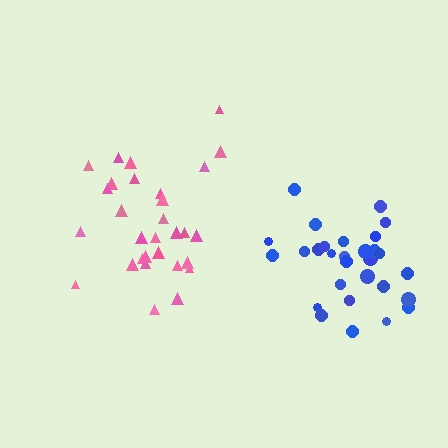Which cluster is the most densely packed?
Blue.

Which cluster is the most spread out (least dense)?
Pink.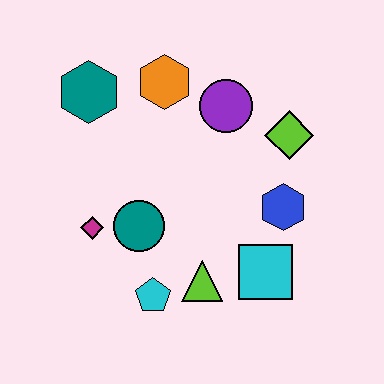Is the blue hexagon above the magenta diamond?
Yes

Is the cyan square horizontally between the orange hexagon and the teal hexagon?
No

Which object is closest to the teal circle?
The magenta diamond is closest to the teal circle.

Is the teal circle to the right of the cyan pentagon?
No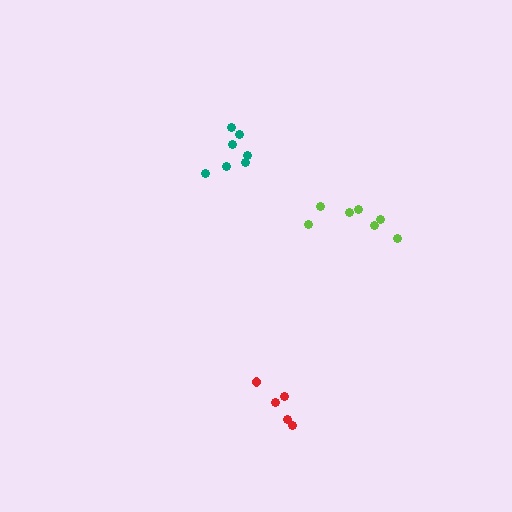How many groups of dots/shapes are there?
There are 3 groups.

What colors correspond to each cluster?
The clusters are colored: lime, red, teal.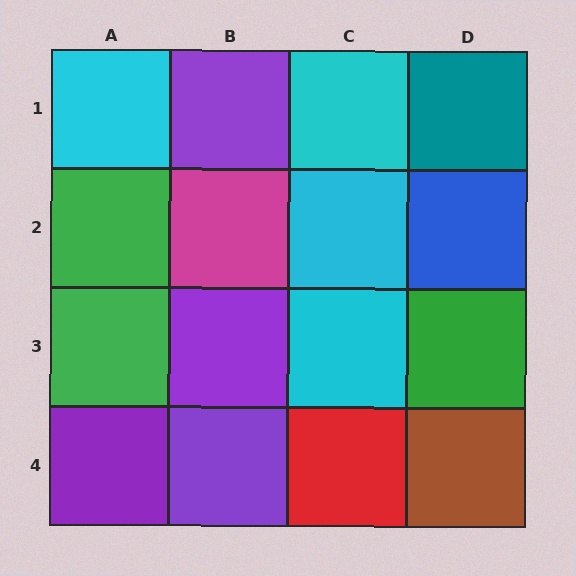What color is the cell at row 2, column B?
Magenta.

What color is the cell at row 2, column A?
Green.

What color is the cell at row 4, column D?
Brown.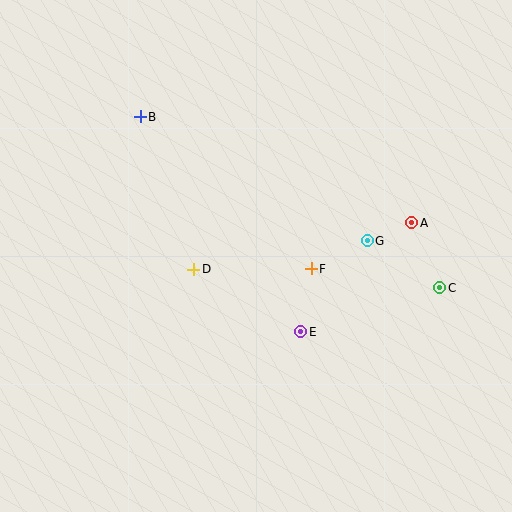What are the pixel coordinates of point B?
Point B is at (140, 117).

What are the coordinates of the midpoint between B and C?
The midpoint between B and C is at (290, 202).